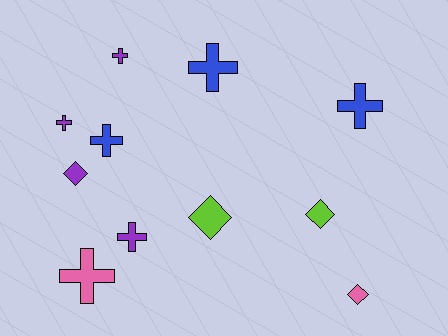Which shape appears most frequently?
Cross, with 7 objects.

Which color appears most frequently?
Purple, with 4 objects.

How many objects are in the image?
There are 11 objects.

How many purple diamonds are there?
There is 1 purple diamond.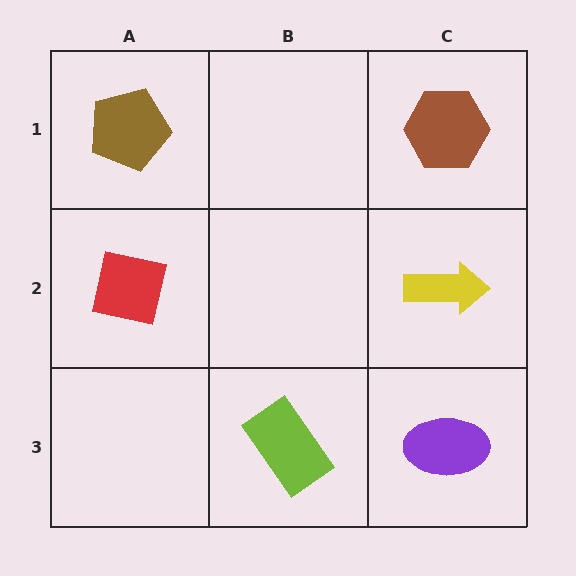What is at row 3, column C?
A purple ellipse.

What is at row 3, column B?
A lime rectangle.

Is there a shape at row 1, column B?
No, that cell is empty.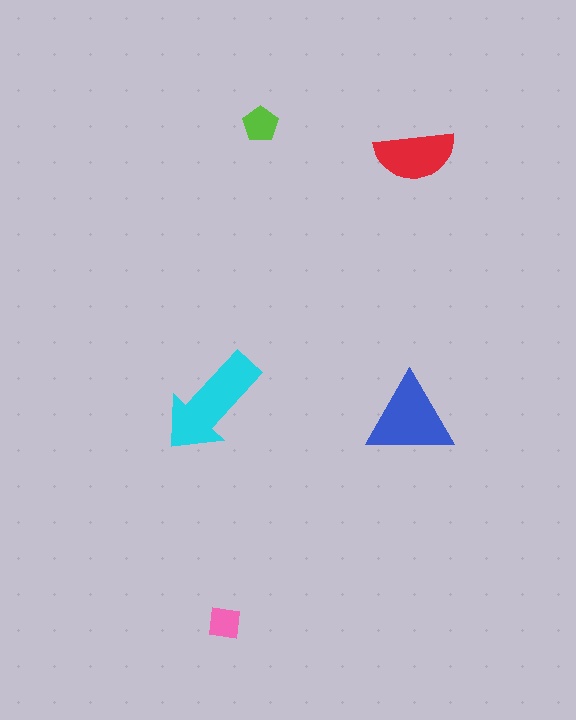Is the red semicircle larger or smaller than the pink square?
Larger.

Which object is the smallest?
The pink square.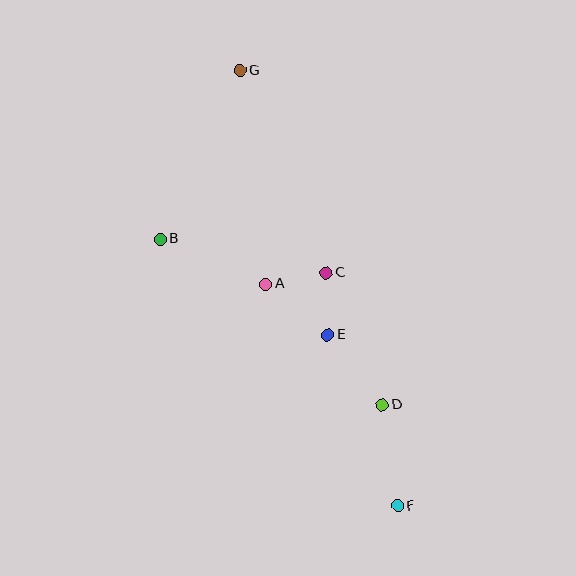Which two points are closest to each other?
Points C and E are closest to each other.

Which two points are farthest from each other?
Points F and G are farthest from each other.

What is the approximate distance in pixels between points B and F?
The distance between B and F is approximately 357 pixels.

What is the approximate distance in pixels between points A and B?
The distance between A and B is approximately 114 pixels.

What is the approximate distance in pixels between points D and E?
The distance between D and E is approximately 89 pixels.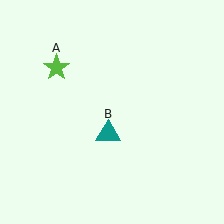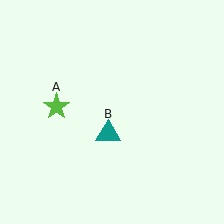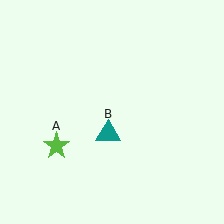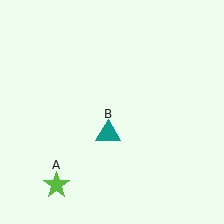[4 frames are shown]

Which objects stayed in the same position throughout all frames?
Teal triangle (object B) remained stationary.